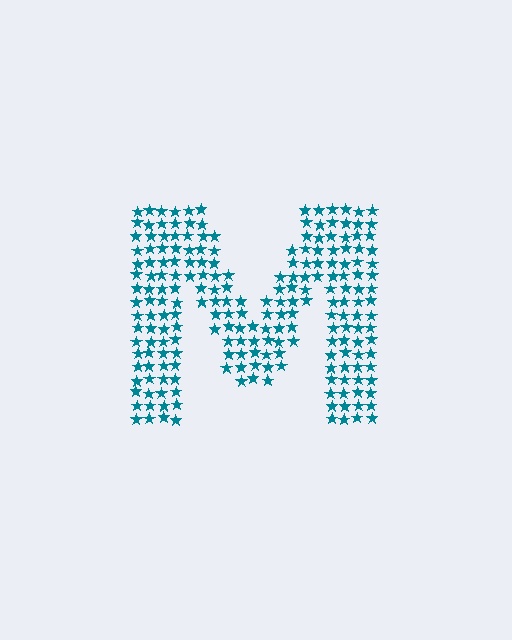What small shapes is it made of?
It is made of small stars.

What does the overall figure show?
The overall figure shows the letter M.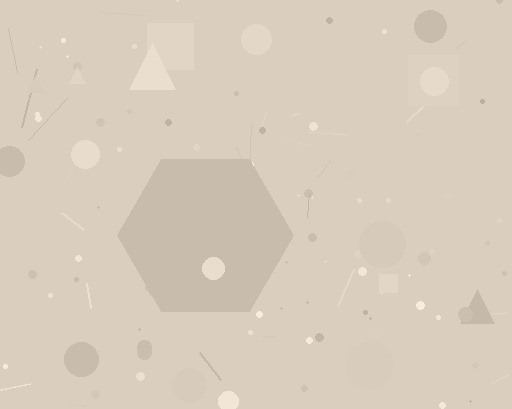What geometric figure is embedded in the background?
A hexagon is embedded in the background.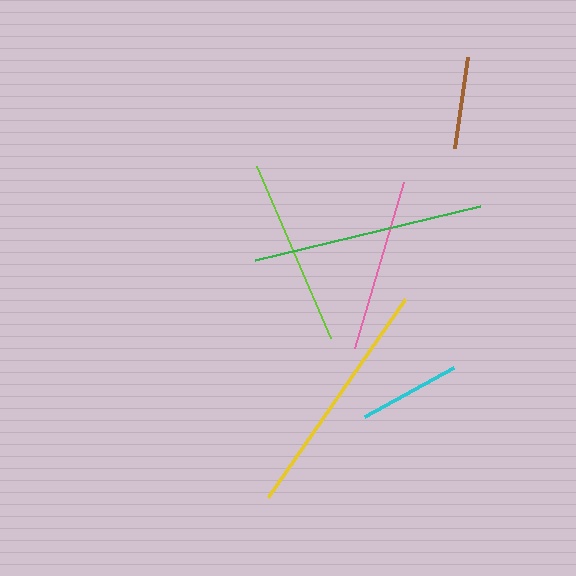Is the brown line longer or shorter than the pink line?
The pink line is longer than the brown line.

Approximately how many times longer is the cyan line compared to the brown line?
The cyan line is approximately 1.1 times the length of the brown line.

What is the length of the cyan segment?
The cyan segment is approximately 102 pixels long.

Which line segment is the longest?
The yellow line is the longest at approximately 241 pixels.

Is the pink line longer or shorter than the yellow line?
The yellow line is longer than the pink line.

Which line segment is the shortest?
The brown line is the shortest at approximately 92 pixels.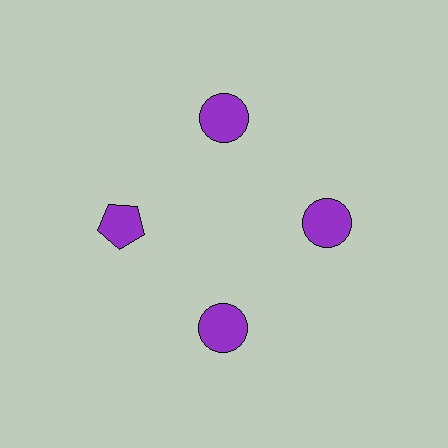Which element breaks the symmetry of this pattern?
The purple pentagon at roughly the 9 o'clock position breaks the symmetry. All other shapes are purple circles.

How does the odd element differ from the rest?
It has a different shape: pentagon instead of circle.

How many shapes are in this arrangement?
There are 4 shapes arranged in a ring pattern.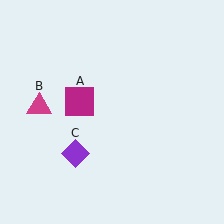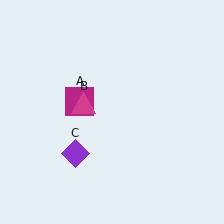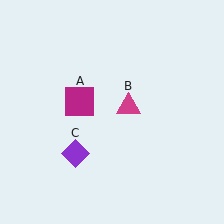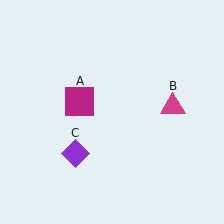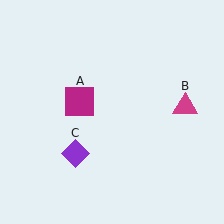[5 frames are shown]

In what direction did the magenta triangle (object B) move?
The magenta triangle (object B) moved right.